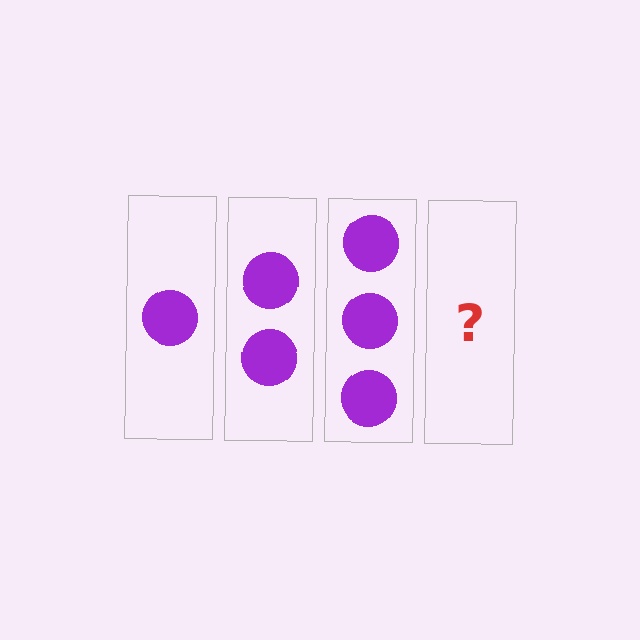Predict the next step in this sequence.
The next step is 4 circles.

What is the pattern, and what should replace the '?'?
The pattern is that each step adds one more circle. The '?' should be 4 circles.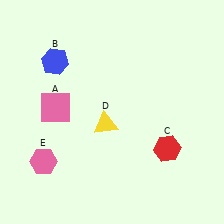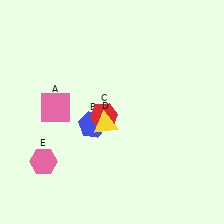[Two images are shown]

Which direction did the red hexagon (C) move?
The red hexagon (C) moved left.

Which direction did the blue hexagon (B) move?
The blue hexagon (B) moved down.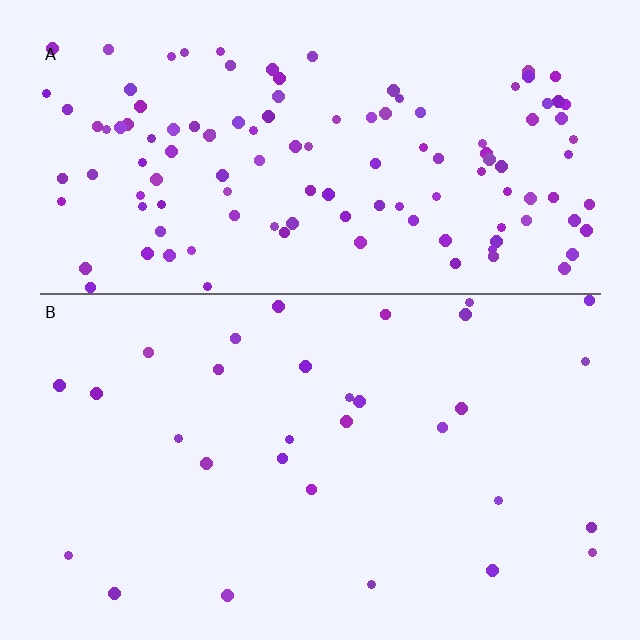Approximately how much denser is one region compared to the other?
Approximately 4.0× — region A over region B.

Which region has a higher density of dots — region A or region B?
A (the top).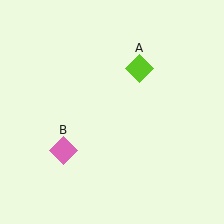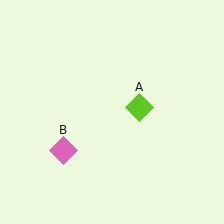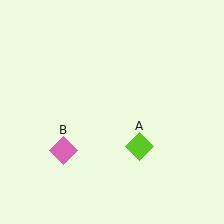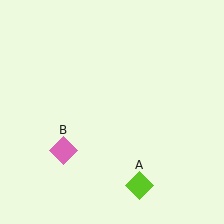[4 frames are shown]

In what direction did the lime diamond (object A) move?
The lime diamond (object A) moved down.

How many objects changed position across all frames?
1 object changed position: lime diamond (object A).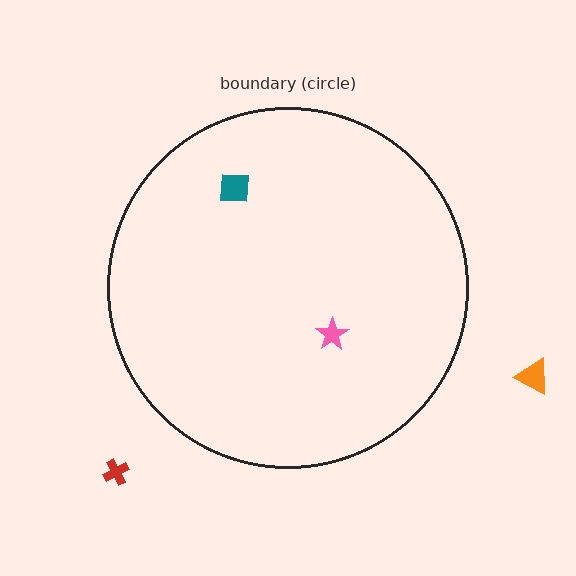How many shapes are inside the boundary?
2 inside, 2 outside.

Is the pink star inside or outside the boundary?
Inside.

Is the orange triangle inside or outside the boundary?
Outside.